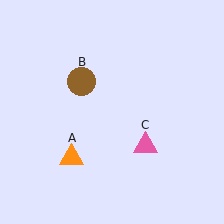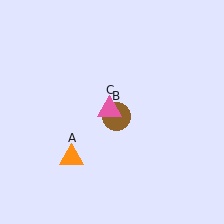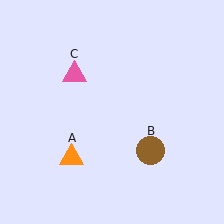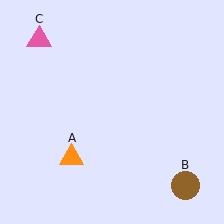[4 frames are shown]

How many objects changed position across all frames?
2 objects changed position: brown circle (object B), pink triangle (object C).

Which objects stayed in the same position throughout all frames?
Orange triangle (object A) remained stationary.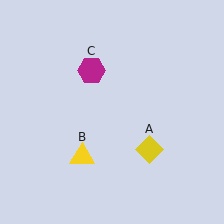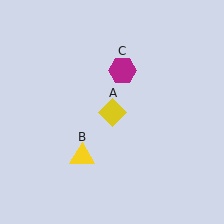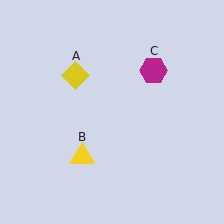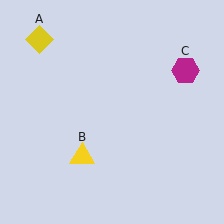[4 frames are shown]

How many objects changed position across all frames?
2 objects changed position: yellow diamond (object A), magenta hexagon (object C).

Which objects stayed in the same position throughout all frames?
Yellow triangle (object B) remained stationary.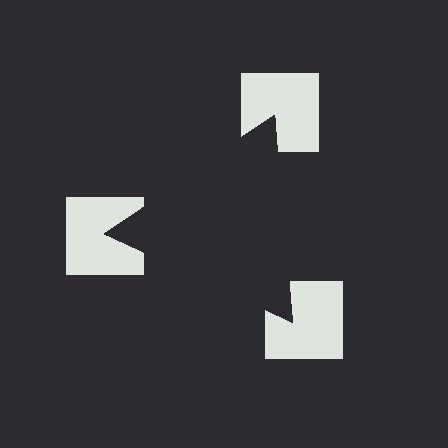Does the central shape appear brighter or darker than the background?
It typically appears slightly darker than the background, even though no actual brightness change is drawn.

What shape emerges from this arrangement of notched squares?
An illusory triangle — its edges are inferred from the aligned wedge cuts in the notched squares, not physically drawn.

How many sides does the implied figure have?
3 sides.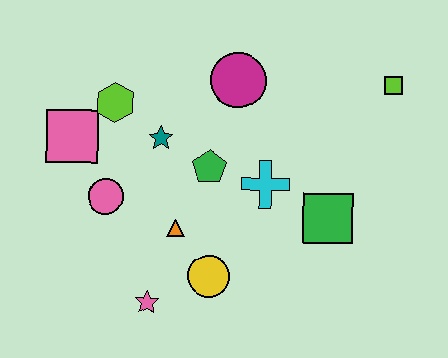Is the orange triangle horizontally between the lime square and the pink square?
Yes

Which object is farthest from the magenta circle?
The pink star is farthest from the magenta circle.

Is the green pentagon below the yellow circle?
No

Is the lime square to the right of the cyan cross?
Yes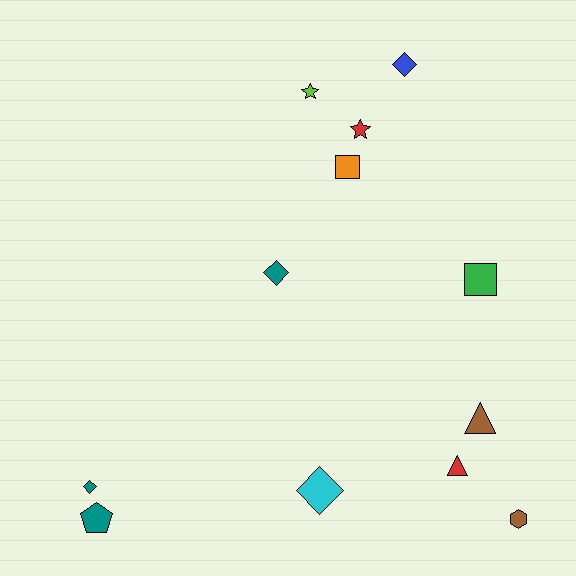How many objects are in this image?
There are 12 objects.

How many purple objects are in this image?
There are no purple objects.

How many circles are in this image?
There are no circles.